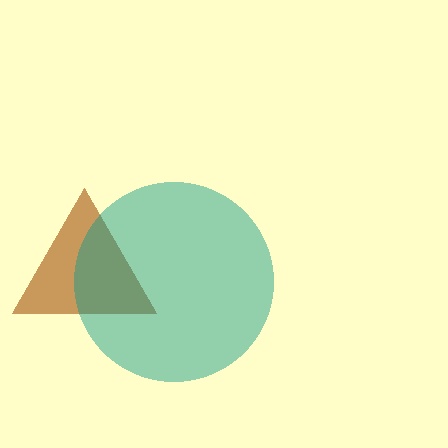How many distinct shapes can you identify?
There are 2 distinct shapes: a brown triangle, a teal circle.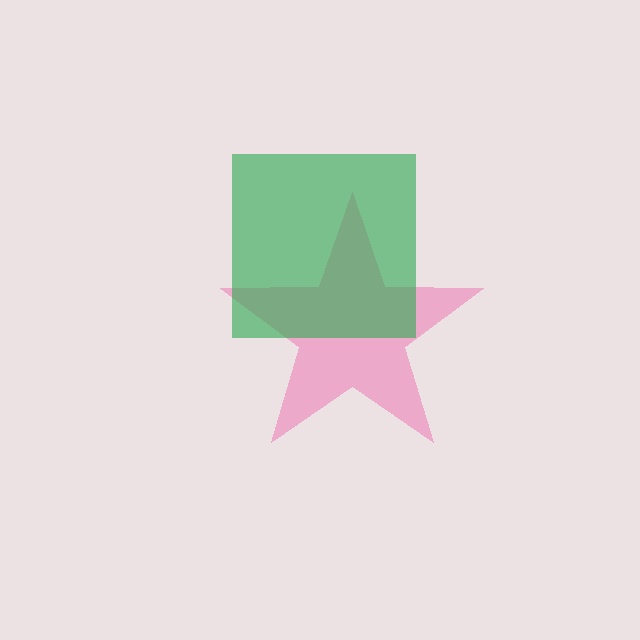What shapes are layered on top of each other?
The layered shapes are: a pink star, a green square.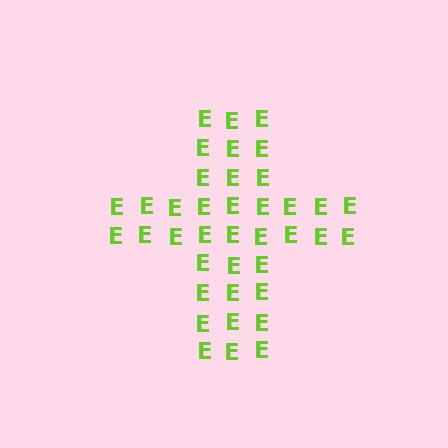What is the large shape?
The large shape is a cross.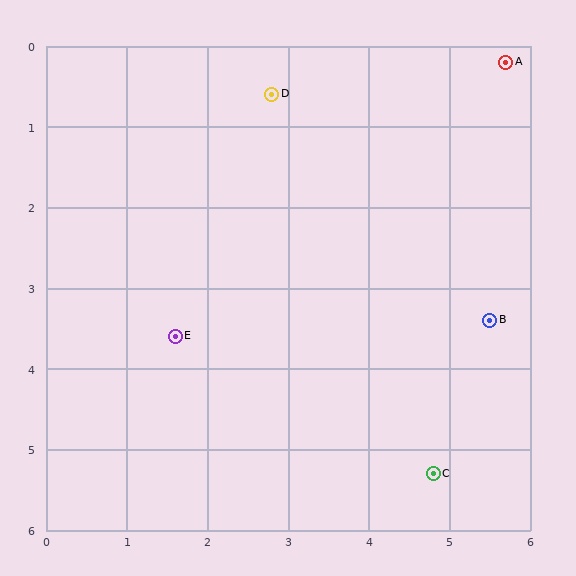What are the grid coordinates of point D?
Point D is at approximately (2.8, 0.6).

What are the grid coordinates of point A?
Point A is at approximately (5.7, 0.2).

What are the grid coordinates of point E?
Point E is at approximately (1.6, 3.6).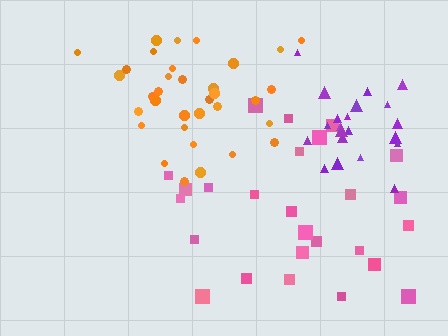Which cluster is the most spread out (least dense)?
Pink.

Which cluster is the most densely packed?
Purple.